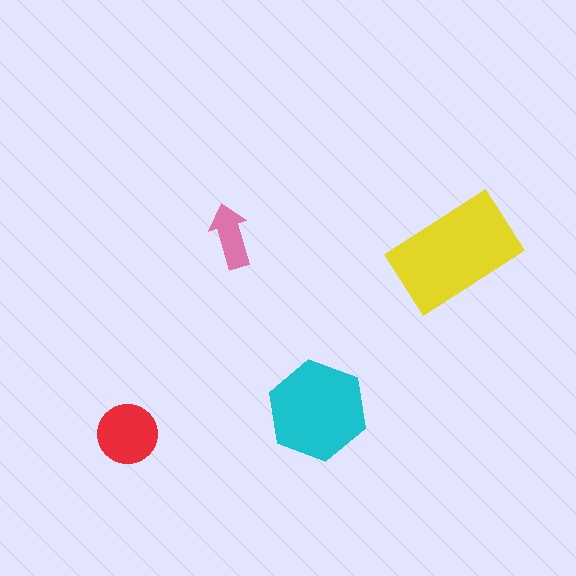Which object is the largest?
The yellow rectangle.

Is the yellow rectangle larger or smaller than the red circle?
Larger.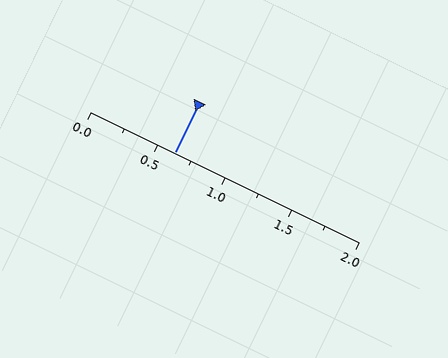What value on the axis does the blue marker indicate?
The marker indicates approximately 0.62.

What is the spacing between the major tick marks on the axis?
The major ticks are spaced 0.5 apart.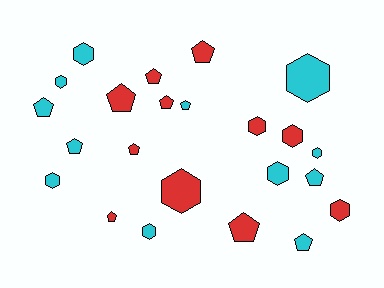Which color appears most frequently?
Cyan, with 12 objects.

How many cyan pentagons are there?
There are 5 cyan pentagons.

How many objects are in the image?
There are 23 objects.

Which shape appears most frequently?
Pentagon, with 12 objects.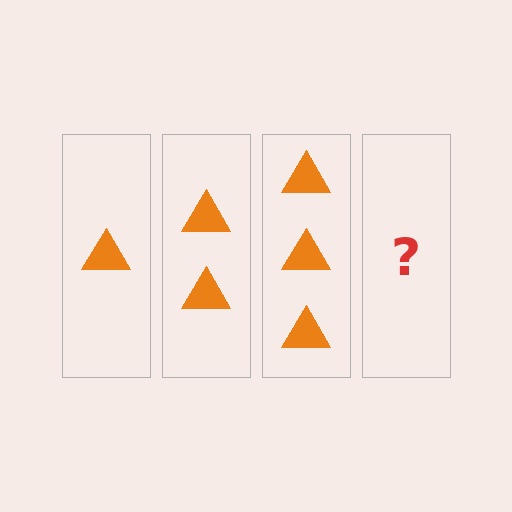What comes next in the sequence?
The next element should be 4 triangles.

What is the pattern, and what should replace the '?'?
The pattern is that each step adds one more triangle. The '?' should be 4 triangles.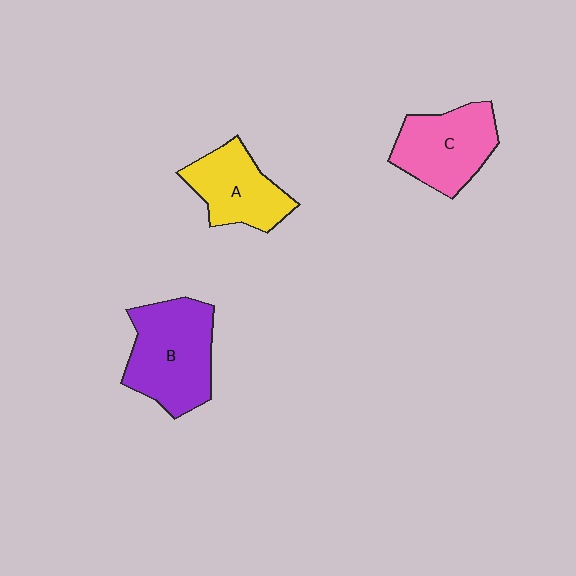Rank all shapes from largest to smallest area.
From largest to smallest: B (purple), C (pink), A (yellow).